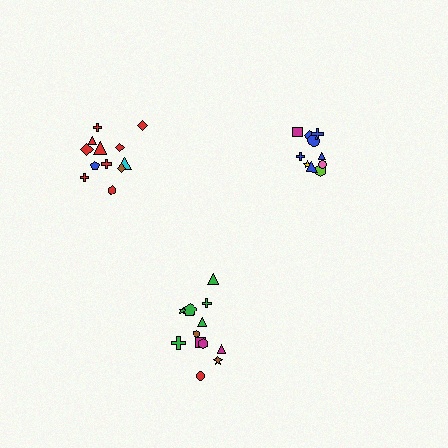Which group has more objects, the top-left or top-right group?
The top-left group.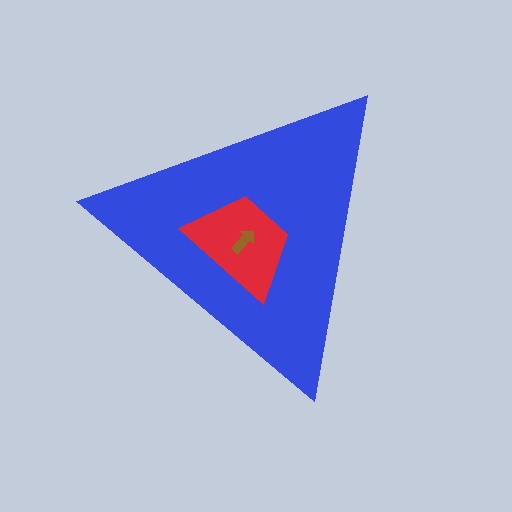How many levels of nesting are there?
3.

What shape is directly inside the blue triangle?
The red trapezoid.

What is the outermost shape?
The blue triangle.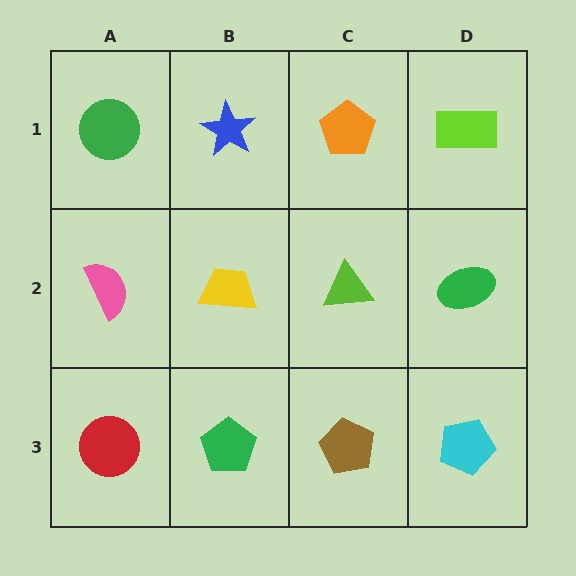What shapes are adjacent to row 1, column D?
A green ellipse (row 2, column D), an orange pentagon (row 1, column C).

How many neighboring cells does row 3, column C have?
3.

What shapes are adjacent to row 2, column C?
An orange pentagon (row 1, column C), a brown pentagon (row 3, column C), a yellow trapezoid (row 2, column B), a green ellipse (row 2, column D).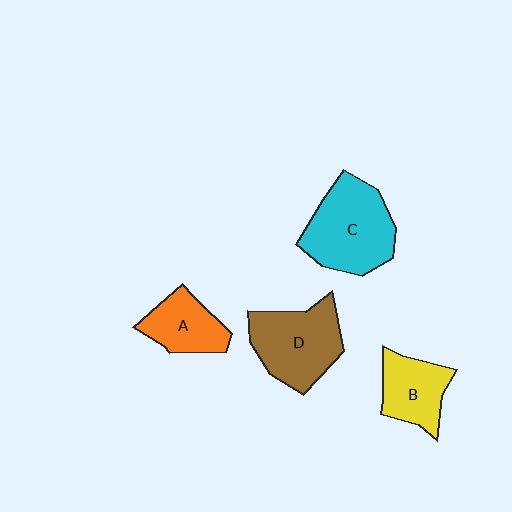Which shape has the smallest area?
Shape A (orange).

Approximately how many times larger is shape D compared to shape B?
Approximately 1.4 times.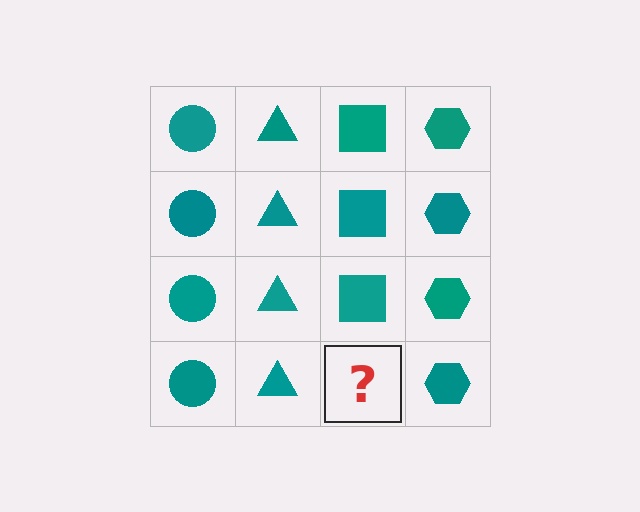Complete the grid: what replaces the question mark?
The question mark should be replaced with a teal square.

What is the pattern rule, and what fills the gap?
The rule is that each column has a consistent shape. The gap should be filled with a teal square.